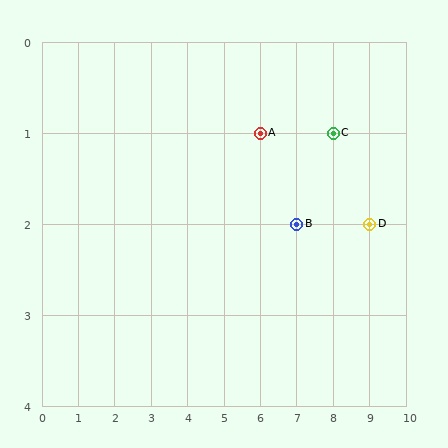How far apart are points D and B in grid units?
Points D and B are 2 columns apart.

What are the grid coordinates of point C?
Point C is at grid coordinates (8, 1).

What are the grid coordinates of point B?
Point B is at grid coordinates (7, 2).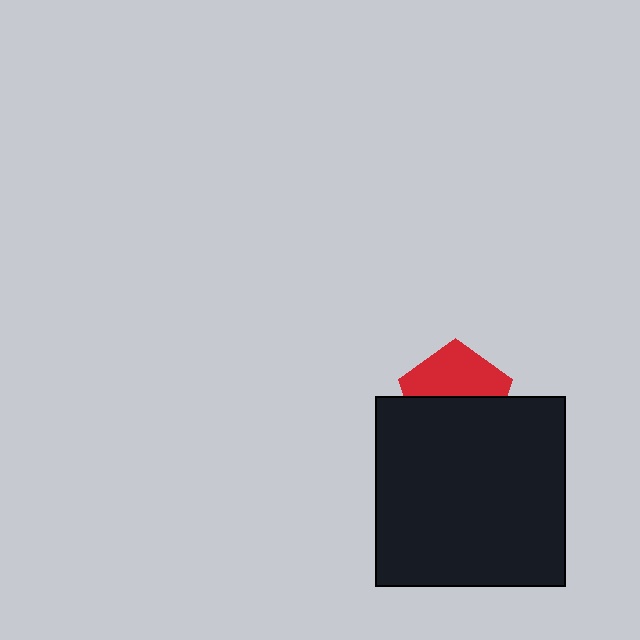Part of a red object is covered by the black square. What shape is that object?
It is a pentagon.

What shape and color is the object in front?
The object in front is a black square.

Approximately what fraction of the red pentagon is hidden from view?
Roughly 52% of the red pentagon is hidden behind the black square.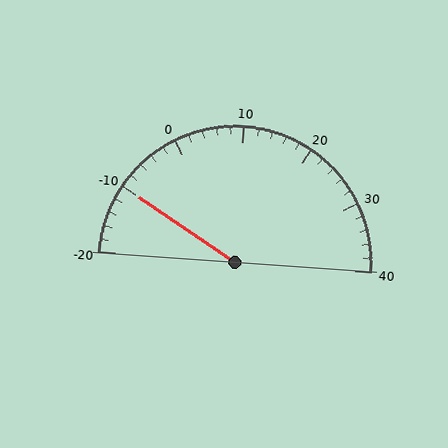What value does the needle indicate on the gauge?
The needle indicates approximately -10.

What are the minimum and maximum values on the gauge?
The gauge ranges from -20 to 40.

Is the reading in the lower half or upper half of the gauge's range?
The reading is in the lower half of the range (-20 to 40).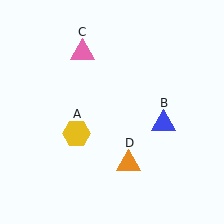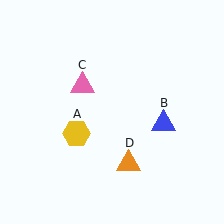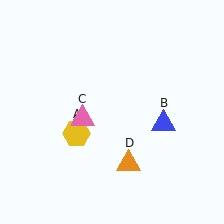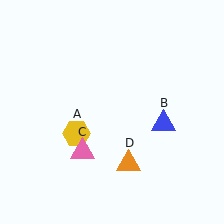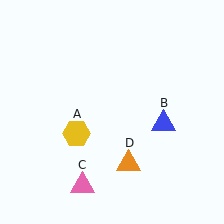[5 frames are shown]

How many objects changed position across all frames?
1 object changed position: pink triangle (object C).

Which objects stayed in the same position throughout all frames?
Yellow hexagon (object A) and blue triangle (object B) and orange triangle (object D) remained stationary.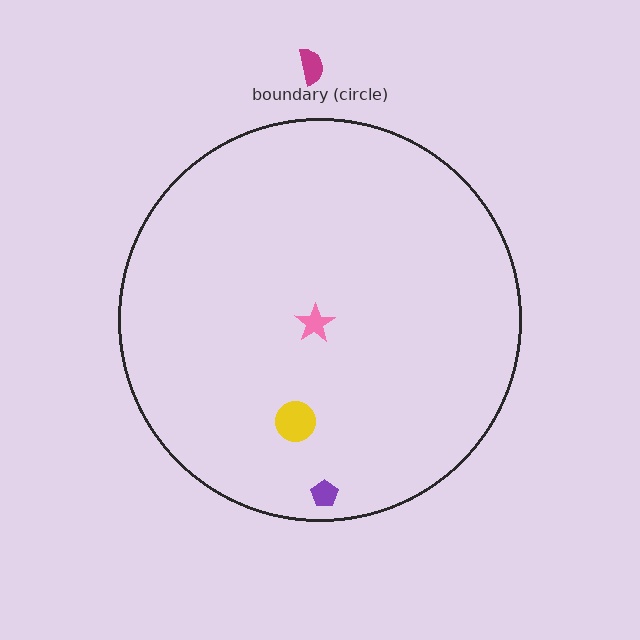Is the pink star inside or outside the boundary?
Inside.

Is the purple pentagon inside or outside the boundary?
Inside.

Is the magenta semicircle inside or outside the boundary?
Outside.